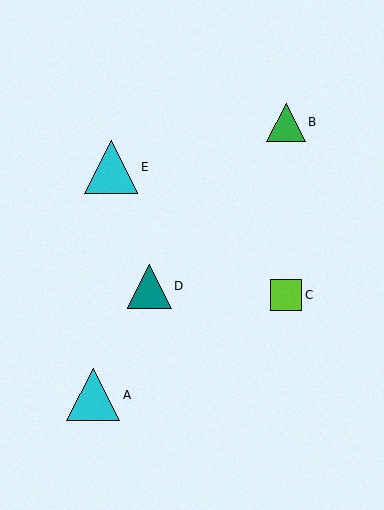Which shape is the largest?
The cyan triangle (labeled E) is the largest.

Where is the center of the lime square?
The center of the lime square is at (286, 295).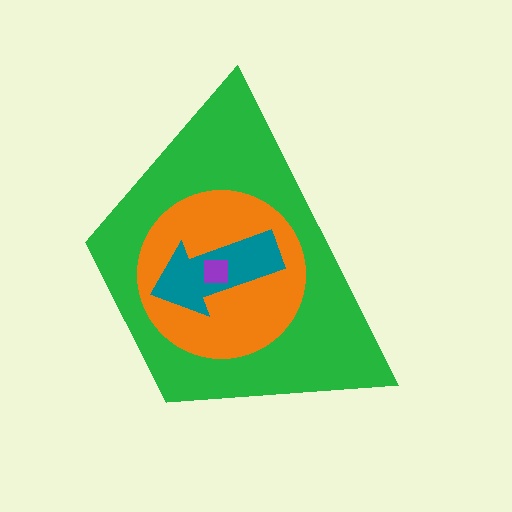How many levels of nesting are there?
4.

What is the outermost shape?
The green trapezoid.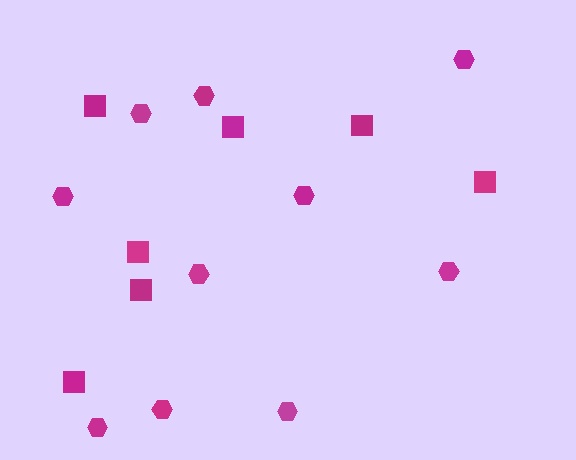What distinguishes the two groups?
There are 2 groups: one group of squares (7) and one group of hexagons (10).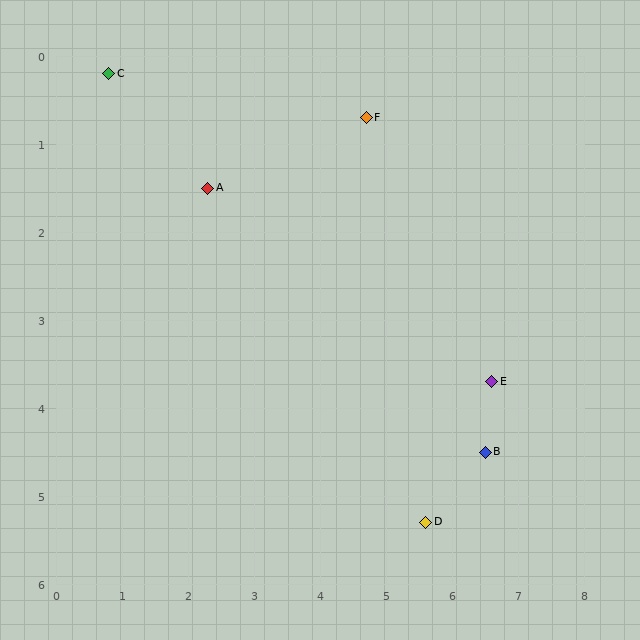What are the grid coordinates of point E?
Point E is at approximately (6.6, 3.7).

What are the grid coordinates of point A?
Point A is at approximately (2.3, 1.5).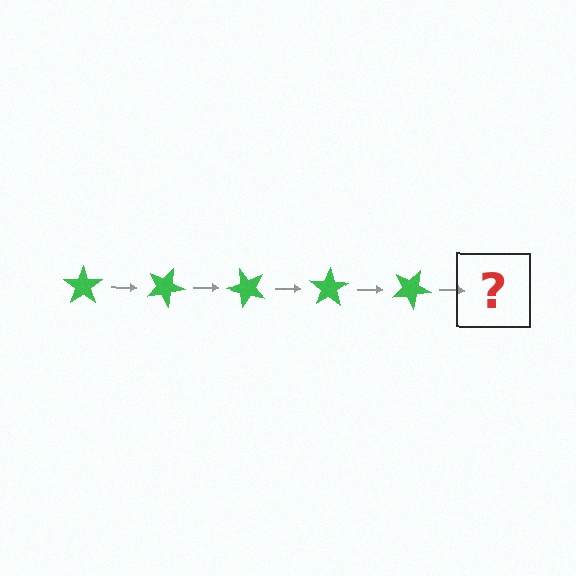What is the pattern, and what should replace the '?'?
The pattern is that the star rotates 25 degrees each step. The '?' should be a green star rotated 125 degrees.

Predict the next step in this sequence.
The next step is a green star rotated 125 degrees.